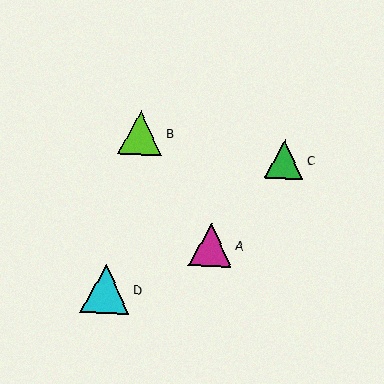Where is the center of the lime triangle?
The center of the lime triangle is at (140, 133).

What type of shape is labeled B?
Shape B is a lime triangle.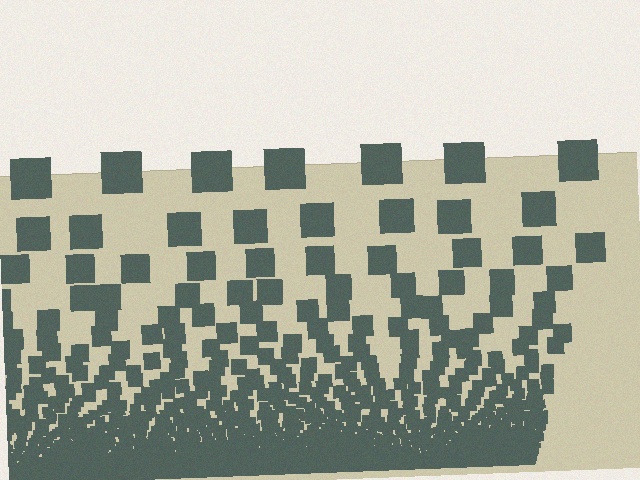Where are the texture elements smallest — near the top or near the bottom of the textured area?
Near the bottom.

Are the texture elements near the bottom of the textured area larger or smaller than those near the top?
Smaller. The gradient is inverted — elements near the bottom are smaller and denser.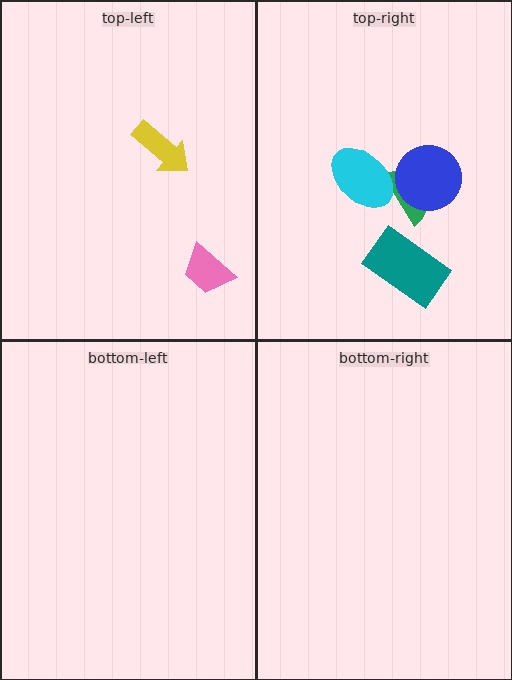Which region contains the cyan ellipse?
The top-right region.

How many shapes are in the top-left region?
2.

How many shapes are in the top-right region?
4.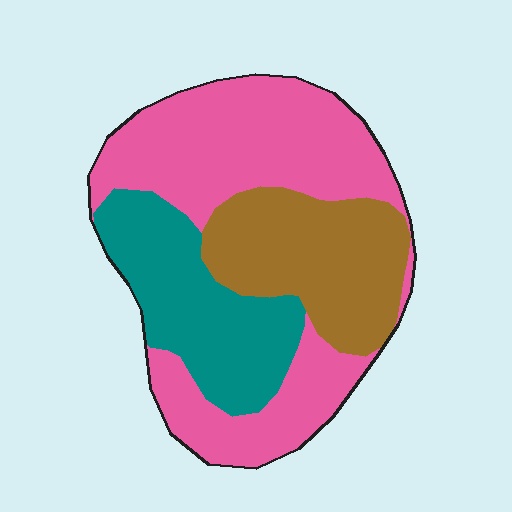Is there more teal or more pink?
Pink.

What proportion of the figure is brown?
Brown takes up about one quarter (1/4) of the figure.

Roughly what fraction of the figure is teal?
Teal takes up about one quarter (1/4) of the figure.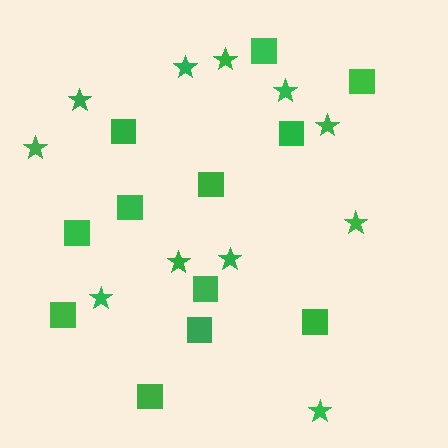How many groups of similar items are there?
There are 2 groups: one group of stars (11) and one group of squares (12).